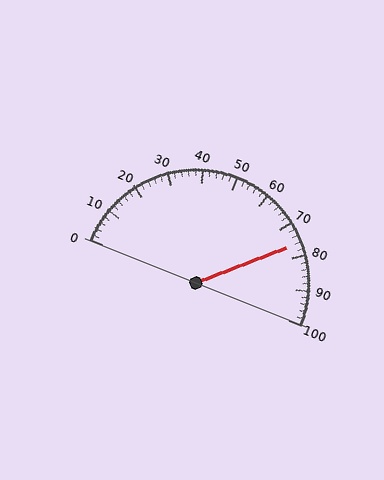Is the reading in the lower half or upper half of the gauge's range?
The reading is in the upper half of the range (0 to 100).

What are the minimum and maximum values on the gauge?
The gauge ranges from 0 to 100.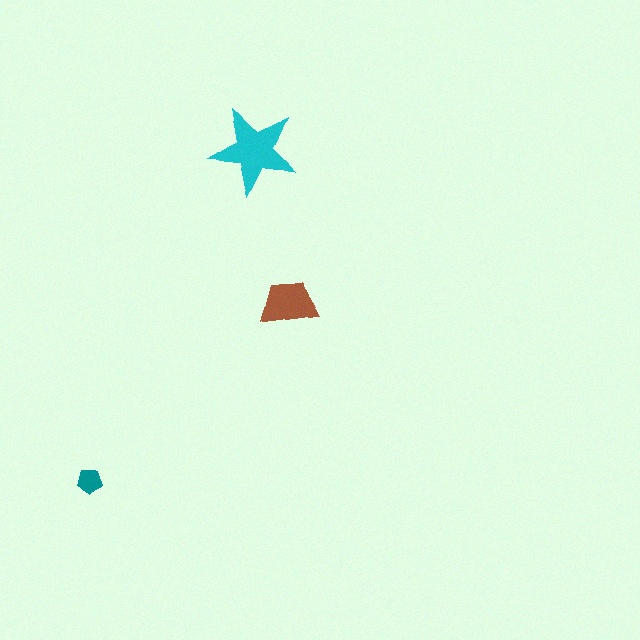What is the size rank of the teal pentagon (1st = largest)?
3rd.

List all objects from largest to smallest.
The cyan star, the brown trapezoid, the teal pentagon.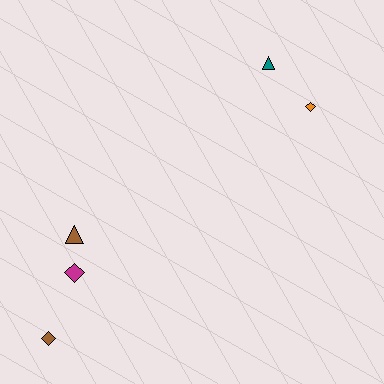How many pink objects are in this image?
There are no pink objects.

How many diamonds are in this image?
There are 3 diamonds.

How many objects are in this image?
There are 5 objects.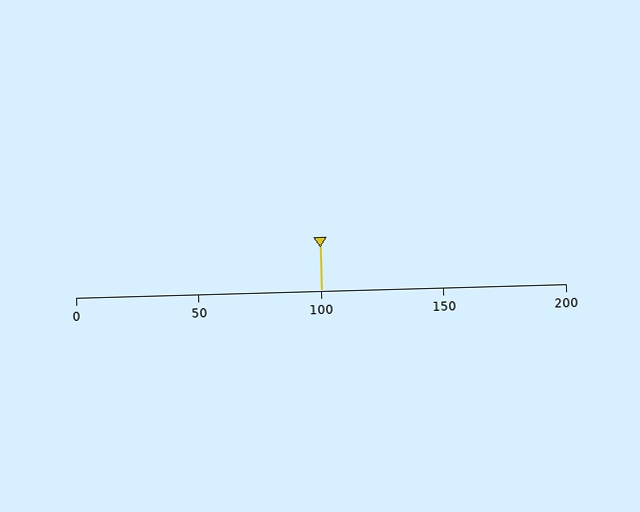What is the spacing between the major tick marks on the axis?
The major ticks are spaced 50 apart.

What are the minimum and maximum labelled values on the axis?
The axis runs from 0 to 200.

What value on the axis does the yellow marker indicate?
The marker indicates approximately 100.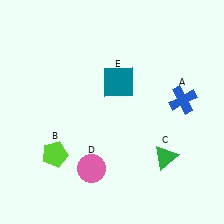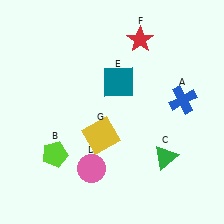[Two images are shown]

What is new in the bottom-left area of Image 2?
A yellow square (G) was added in the bottom-left area of Image 2.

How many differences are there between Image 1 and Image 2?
There are 2 differences between the two images.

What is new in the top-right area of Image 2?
A red star (F) was added in the top-right area of Image 2.